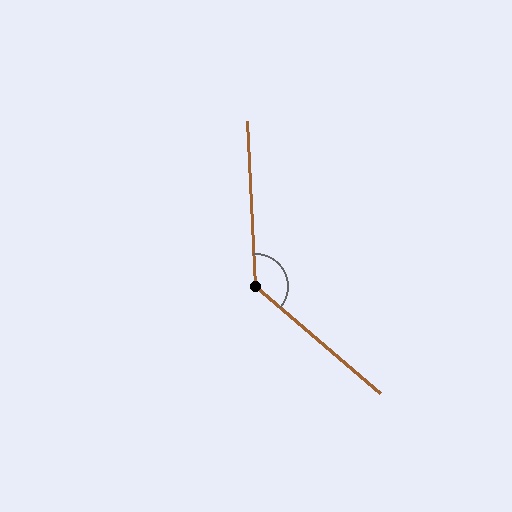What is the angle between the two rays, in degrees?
Approximately 133 degrees.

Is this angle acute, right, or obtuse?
It is obtuse.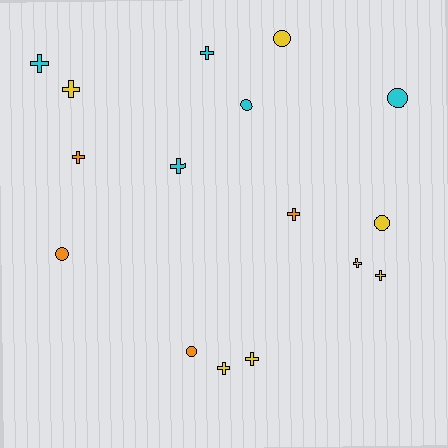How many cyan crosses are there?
There are 3 cyan crosses.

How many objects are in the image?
There are 16 objects.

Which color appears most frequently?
Yellow, with 7 objects.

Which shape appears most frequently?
Cross, with 10 objects.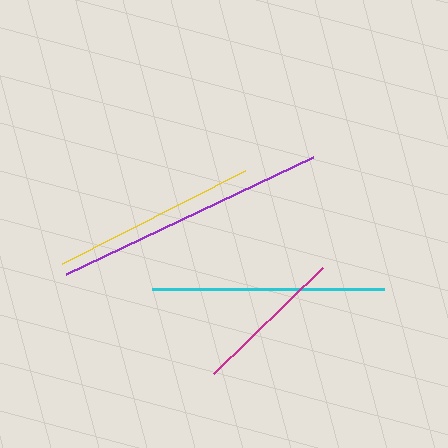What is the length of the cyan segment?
The cyan segment is approximately 233 pixels long.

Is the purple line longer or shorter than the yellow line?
The purple line is longer than the yellow line.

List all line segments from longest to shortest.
From longest to shortest: purple, cyan, yellow, magenta.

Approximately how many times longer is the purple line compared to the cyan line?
The purple line is approximately 1.2 times the length of the cyan line.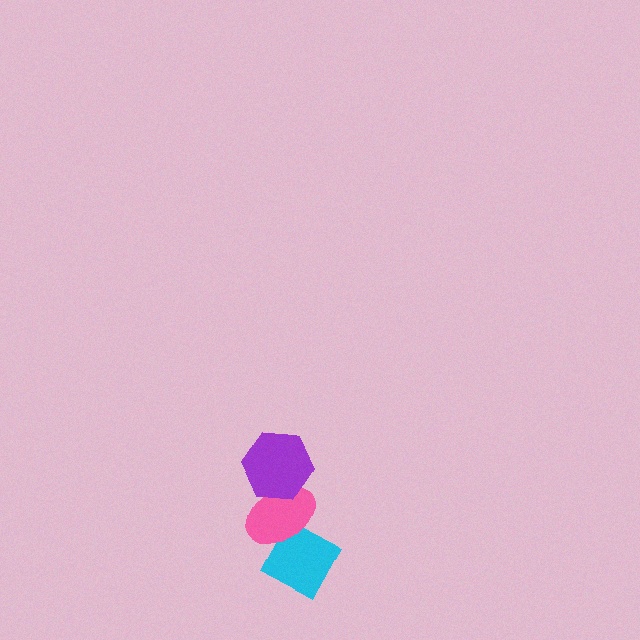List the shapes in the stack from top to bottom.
From top to bottom: the purple hexagon, the pink ellipse, the cyan diamond.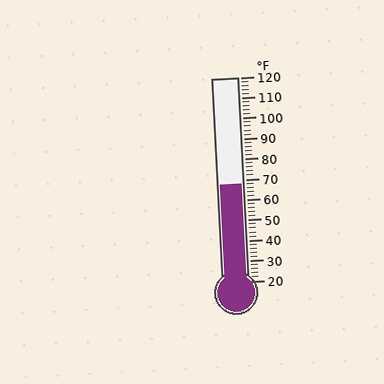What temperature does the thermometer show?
The thermometer shows approximately 68°F.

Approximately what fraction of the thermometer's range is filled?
The thermometer is filled to approximately 50% of its range.